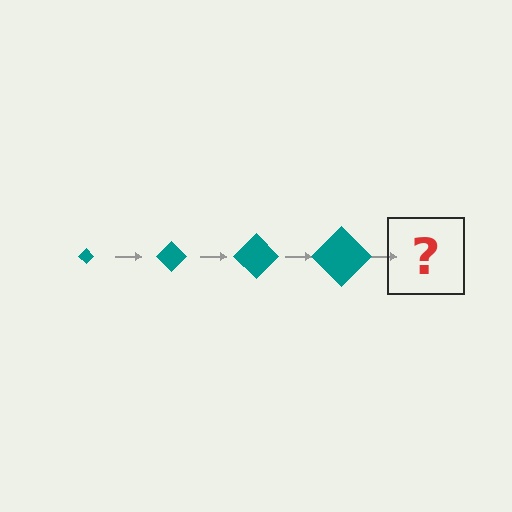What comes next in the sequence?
The next element should be a teal diamond, larger than the previous one.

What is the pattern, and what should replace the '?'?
The pattern is that the diamond gets progressively larger each step. The '?' should be a teal diamond, larger than the previous one.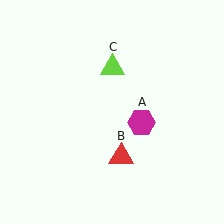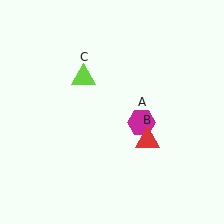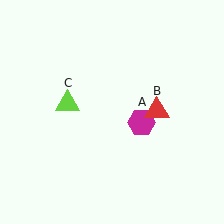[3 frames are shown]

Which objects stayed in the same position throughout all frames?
Magenta hexagon (object A) remained stationary.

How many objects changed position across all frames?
2 objects changed position: red triangle (object B), lime triangle (object C).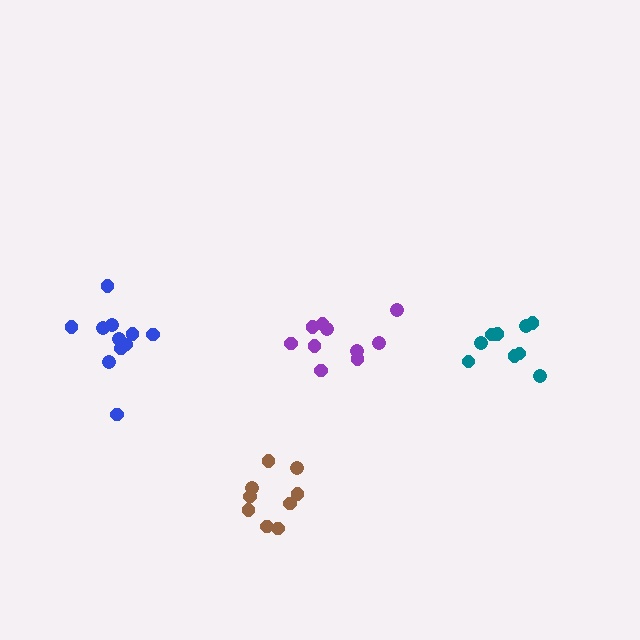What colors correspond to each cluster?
The clusters are colored: purple, blue, teal, brown.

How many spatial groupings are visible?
There are 4 spatial groupings.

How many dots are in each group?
Group 1: 10 dots, Group 2: 11 dots, Group 3: 9 dots, Group 4: 9 dots (39 total).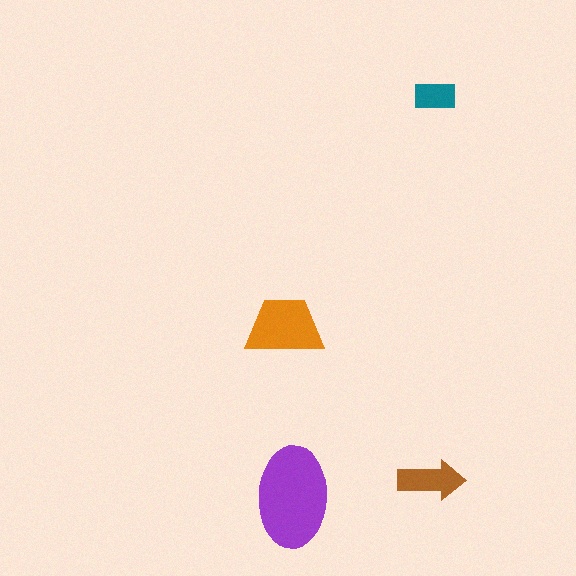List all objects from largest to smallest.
The purple ellipse, the orange trapezoid, the brown arrow, the teal rectangle.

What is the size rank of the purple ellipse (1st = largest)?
1st.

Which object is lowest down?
The purple ellipse is bottommost.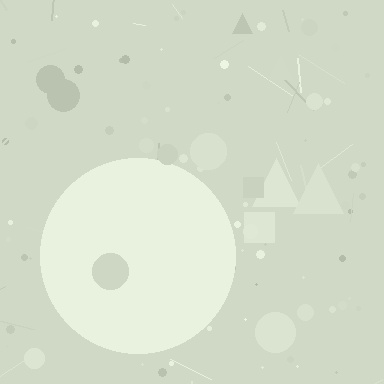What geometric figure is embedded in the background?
A circle is embedded in the background.